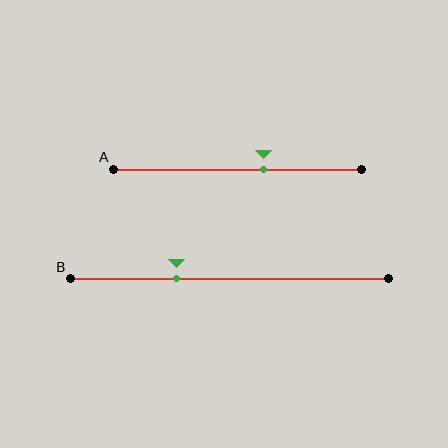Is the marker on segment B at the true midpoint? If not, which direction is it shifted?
No, the marker on segment B is shifted to the left by about 17% of the segment length.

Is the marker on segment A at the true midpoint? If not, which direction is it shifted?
No, the marker on segment A is shifted to the right by about 10% of the segment length.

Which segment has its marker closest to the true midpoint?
Segment A has its marker closest to the true midpoint.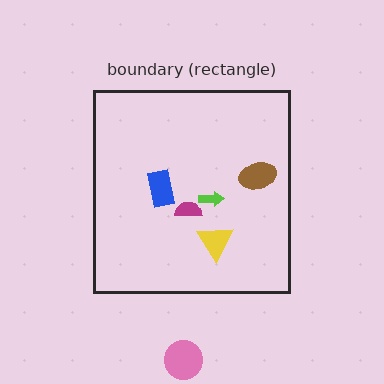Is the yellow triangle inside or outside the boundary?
Inside.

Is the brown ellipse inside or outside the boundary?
Inside.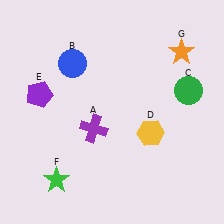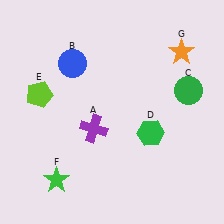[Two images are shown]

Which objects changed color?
D changed from yellow to green. E changed from purple to lime.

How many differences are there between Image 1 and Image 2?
There are 2 differences between the two images.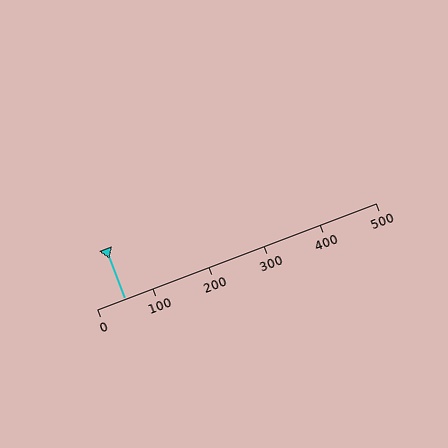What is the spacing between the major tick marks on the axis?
The major ticks are spaced 100 apart.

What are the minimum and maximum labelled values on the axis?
The axis runs from 0 to 500.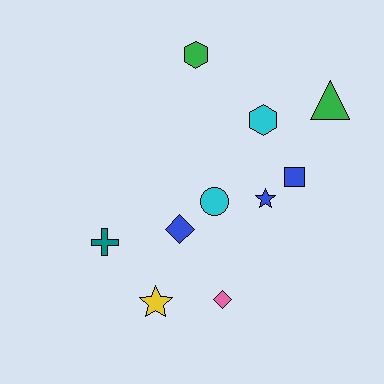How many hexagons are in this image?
There are 2 hexagons.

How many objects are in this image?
There are 10 objects.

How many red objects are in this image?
There are no red objects.